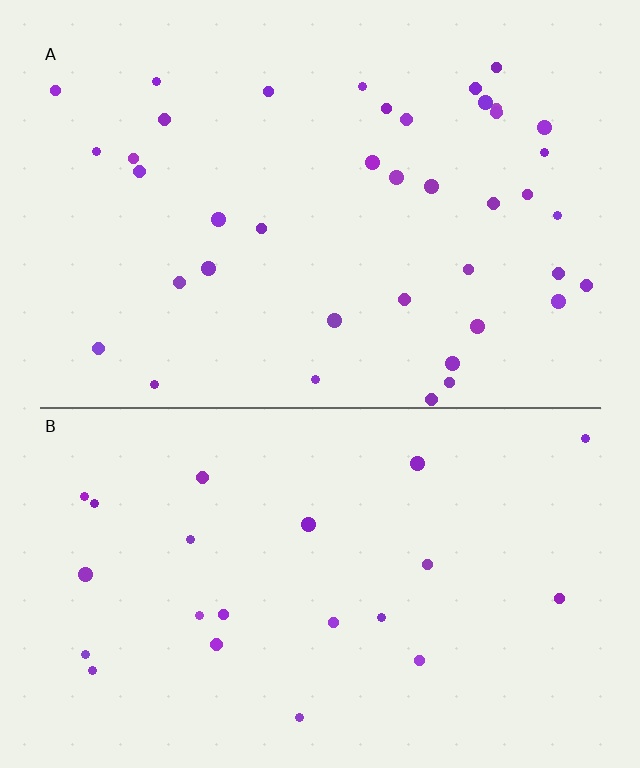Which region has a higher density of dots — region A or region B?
A (the top).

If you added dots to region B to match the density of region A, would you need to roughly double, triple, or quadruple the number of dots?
Approximately double.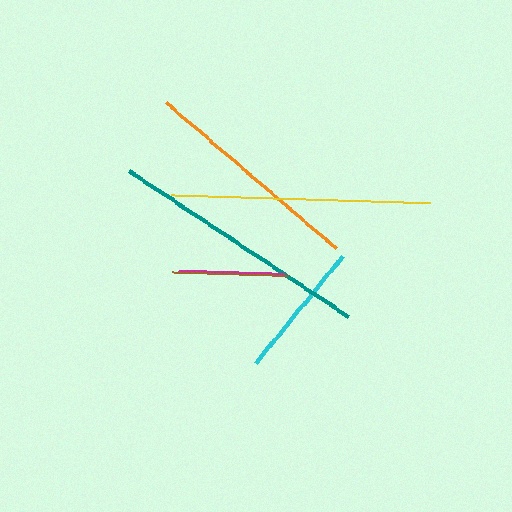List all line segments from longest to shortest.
From longest to shortest: teal, yellow, orange, cyan, brown, magenta.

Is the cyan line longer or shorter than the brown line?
The cyan line is longer than the brown line.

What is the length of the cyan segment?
The cyan segment is approximately 139 pixels long.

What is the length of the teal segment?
The teal segment is approximately 263 pixels long.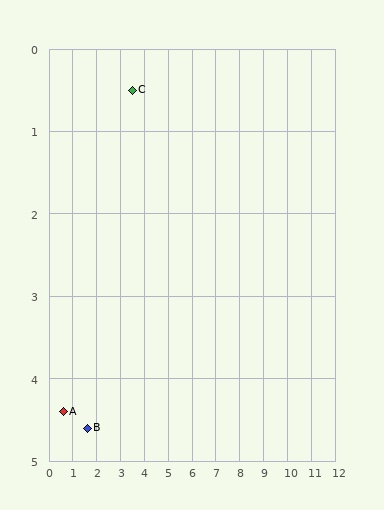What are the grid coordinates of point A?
Point A is at approximately (0.6, 4.4).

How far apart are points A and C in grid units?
Points A and C are about 4.9 grid units apart.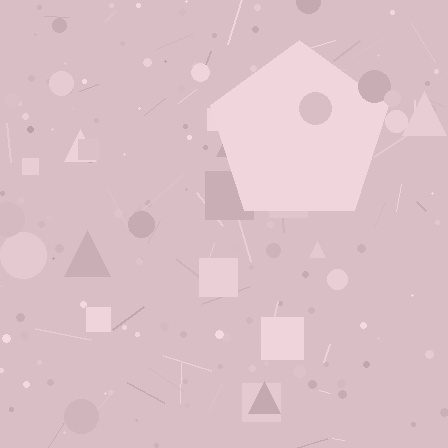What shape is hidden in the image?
A pentagon is hidden in the image.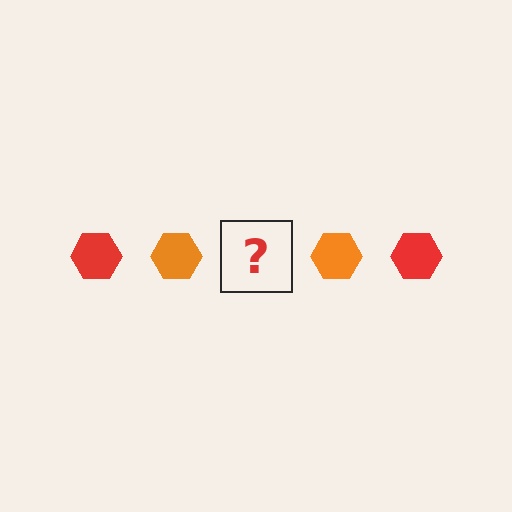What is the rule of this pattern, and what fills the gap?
The rule is that the pattern cycles through red, orange hexagons. The gap should be filled with a red hexagon.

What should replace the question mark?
The question mark should be replaced with a red hexagon.